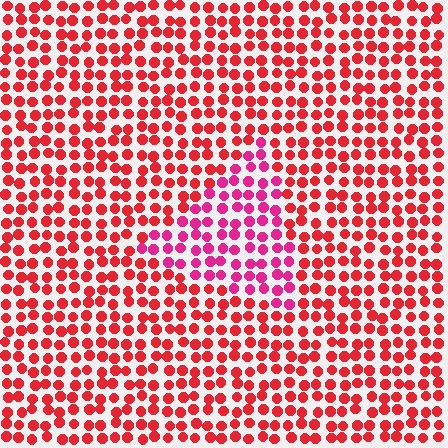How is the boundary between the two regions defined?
The boundary is defined purely by a slight shift in hue (about 31 degrees). Spacing, size, and orientation are identical on both sides.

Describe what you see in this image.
The image is filled with small red elements in a uniform arrangement. A triangle-shaped region is visible where the elements are tinted to a slightly different hue, forming a subtle color boundary.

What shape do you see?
I see a triangle.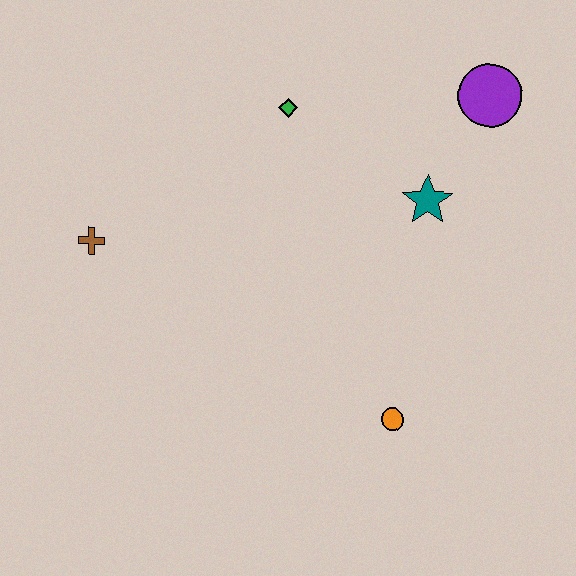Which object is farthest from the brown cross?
The purple circle is farthest from the brown cross.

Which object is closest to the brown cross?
The green diamond is closest to the brown cross.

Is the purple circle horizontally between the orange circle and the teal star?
No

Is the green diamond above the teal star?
Yes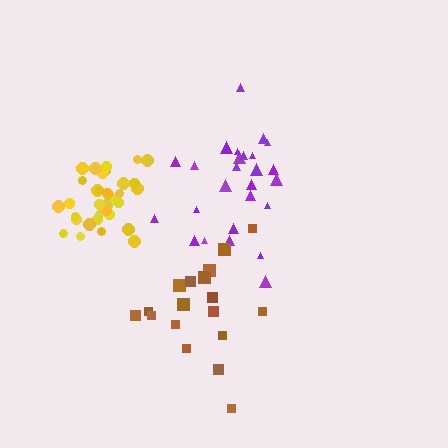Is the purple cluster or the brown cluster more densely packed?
Purple.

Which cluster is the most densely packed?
Yellow.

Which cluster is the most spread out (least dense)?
Brown.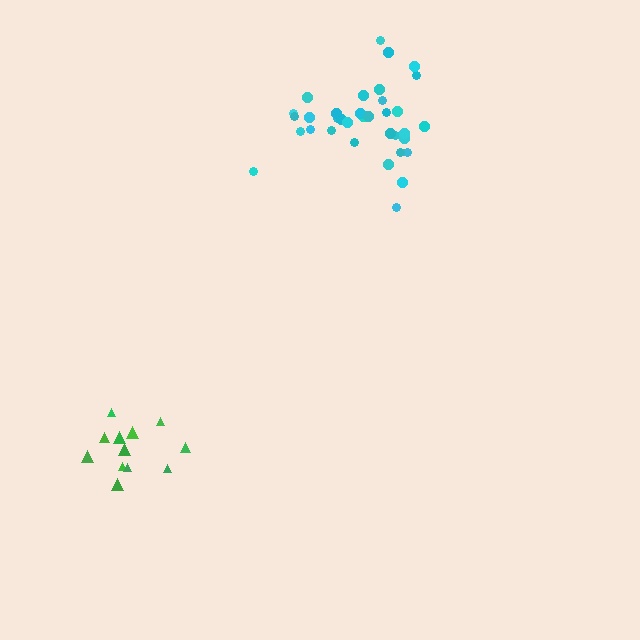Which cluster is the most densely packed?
Cyan.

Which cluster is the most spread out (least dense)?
Green.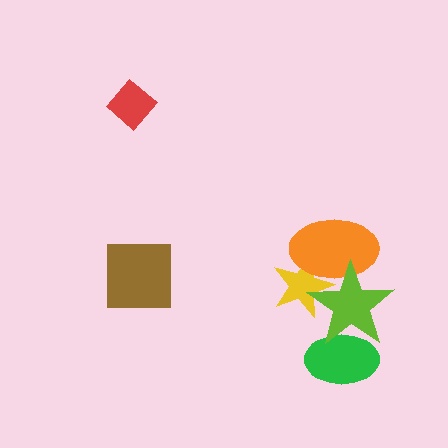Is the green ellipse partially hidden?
Yes, it is partially covered by another shape.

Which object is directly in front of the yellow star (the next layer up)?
The orange ellipse is directly in front of the yellow star.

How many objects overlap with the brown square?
0 objects overlap with the brown square.